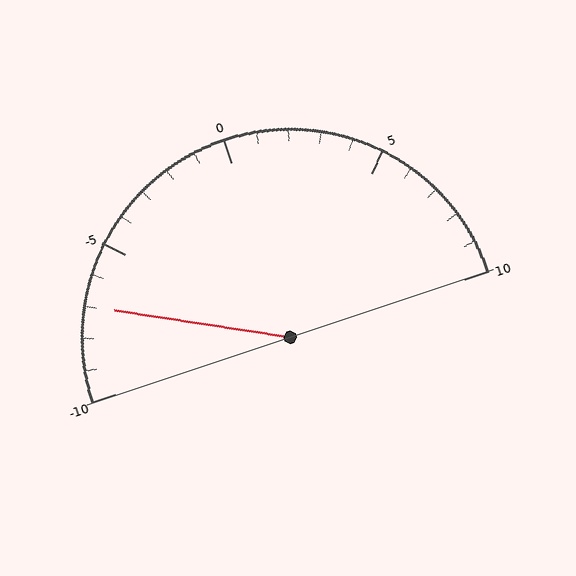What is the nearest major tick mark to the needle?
The nearest major tick mark is -5.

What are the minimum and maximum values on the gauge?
The gauge ranges from -10 to 10.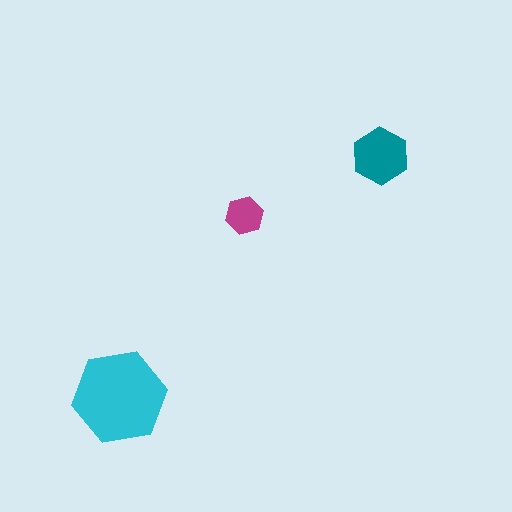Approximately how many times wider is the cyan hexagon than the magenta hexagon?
About 2.5 times wider.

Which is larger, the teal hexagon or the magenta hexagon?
The teal one.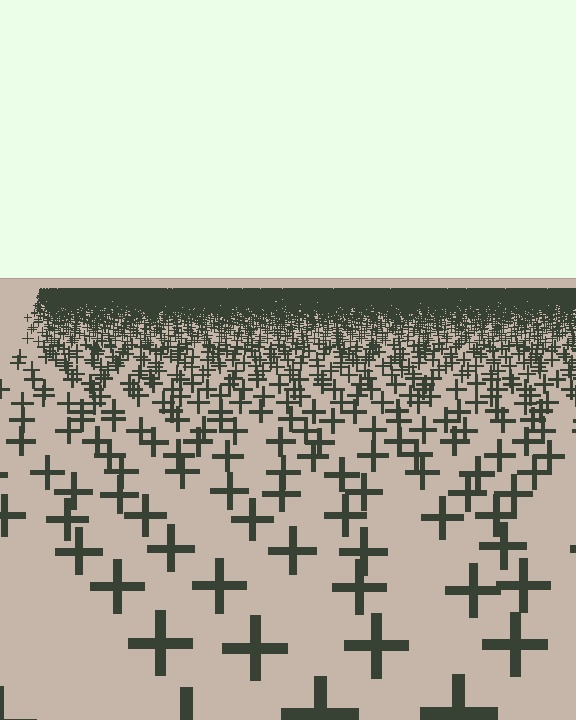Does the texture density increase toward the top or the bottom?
Density increases toward the top.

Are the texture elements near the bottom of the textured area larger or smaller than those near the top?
Larger. Near the bottom, elements are closer to the viewer and appear at a bigger on-screen size.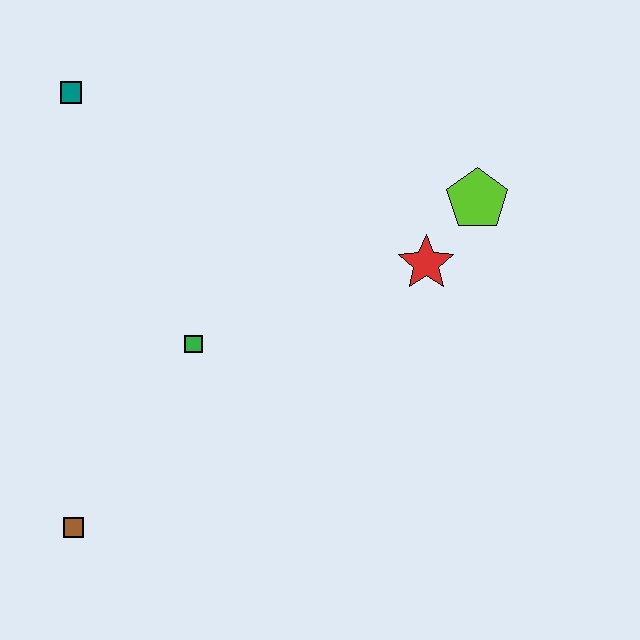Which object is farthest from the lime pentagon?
The brown square is farthest from the lime pentagon.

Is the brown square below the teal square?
Yes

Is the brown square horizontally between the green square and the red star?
No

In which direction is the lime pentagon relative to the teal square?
The lime pentagon is to the right of the teal square.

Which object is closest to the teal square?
The green square is closest to the teal square.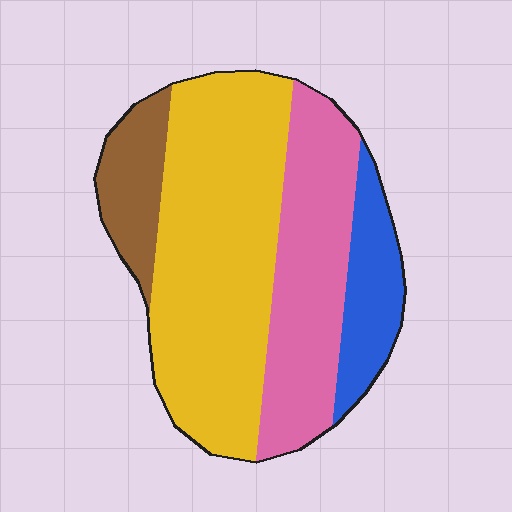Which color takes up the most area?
Yellow, at roughly 50%.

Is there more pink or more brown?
Pink.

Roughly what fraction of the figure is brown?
Brown covers 11% of the figure.